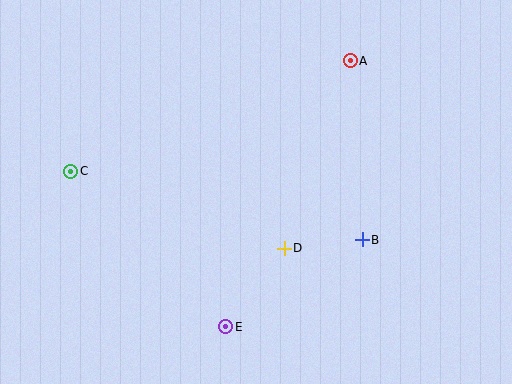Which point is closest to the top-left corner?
Point C is closest to the top-left corner.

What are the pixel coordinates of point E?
Point E is at (226, 327).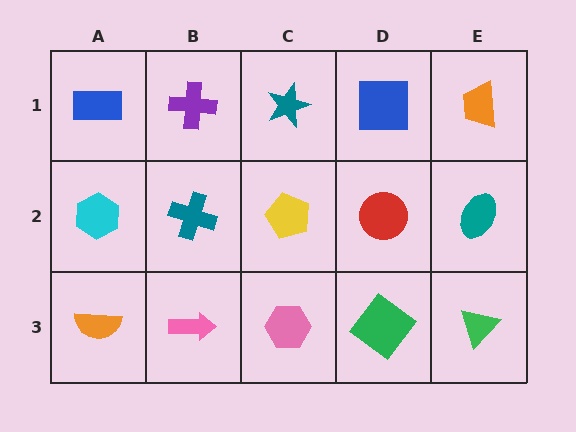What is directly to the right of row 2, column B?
A yellow pentagon.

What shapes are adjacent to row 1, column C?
A yellow pentagon (row 2, column C), a purple cross (row 1, column B), a blue square (row 1, column D).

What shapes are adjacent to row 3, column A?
A cyan hexagon (row 2, column A), a pink arrow (row 3, column B).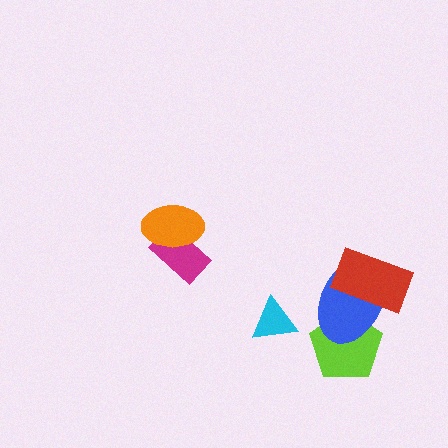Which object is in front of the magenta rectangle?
The orange ellipse is in front of the magenta rectangle.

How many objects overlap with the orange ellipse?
1 object overlaps with the orange ellipse.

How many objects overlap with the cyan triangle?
0 objects overlap with the cyan triangle.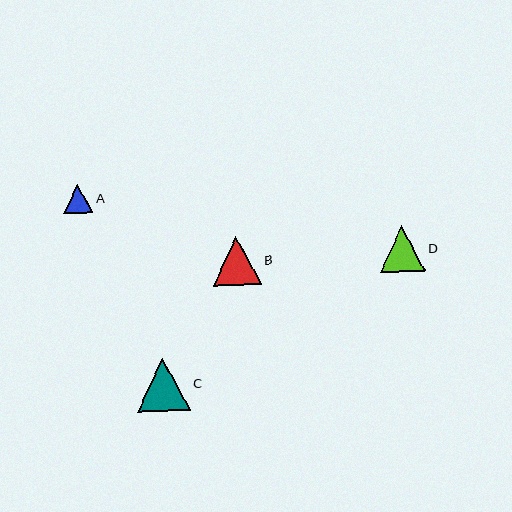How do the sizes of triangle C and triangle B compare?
Triangle C and triangle B are approximately the same size.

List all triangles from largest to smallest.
From largest to smallest: C, B, D, A.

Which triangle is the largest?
Triangle C is the largest with a size of approximately 53 pixels.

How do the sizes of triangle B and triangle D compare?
Triangle B and triangle D are approximately the same size.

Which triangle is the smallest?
Triangle A is the smallest with a size of approximately 29 pixels.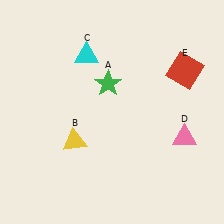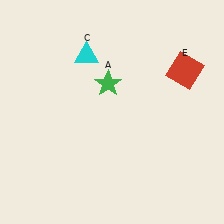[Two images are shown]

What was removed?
The yellow triangle (B), the pink triangle (D) were removed in Image 2.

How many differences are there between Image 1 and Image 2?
There are 2 differences between the two images.